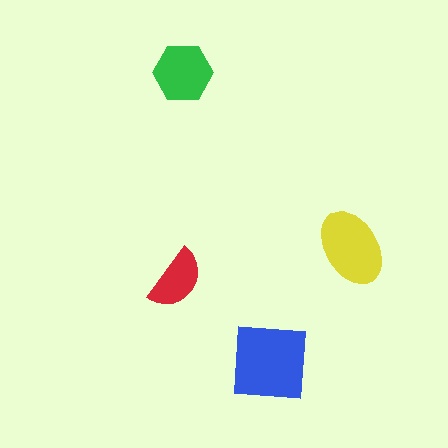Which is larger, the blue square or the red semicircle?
The blue square.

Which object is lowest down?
The blue square is bottommost.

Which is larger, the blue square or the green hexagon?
The blue square.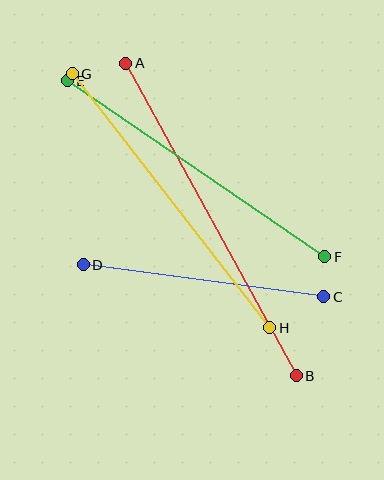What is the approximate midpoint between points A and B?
The midpoint is at approximately (211, 220) pixels.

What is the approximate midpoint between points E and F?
The midpoint is at approximately (196, 169) pixels.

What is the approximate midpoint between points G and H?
The midpoint is at approximately (171, 201) pixels.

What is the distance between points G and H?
The distance is approximately 321 pixels.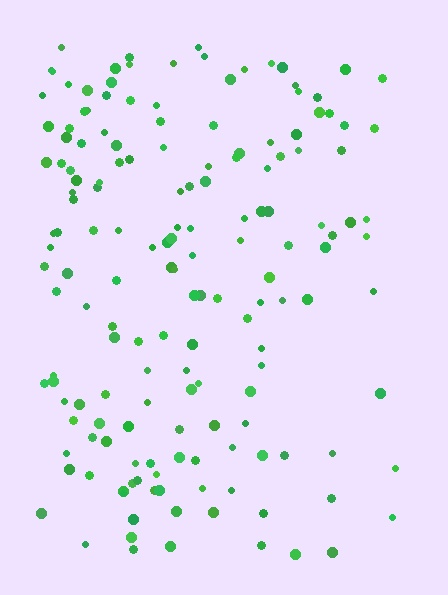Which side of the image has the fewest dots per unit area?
The right.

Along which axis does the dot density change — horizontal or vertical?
Horizontal.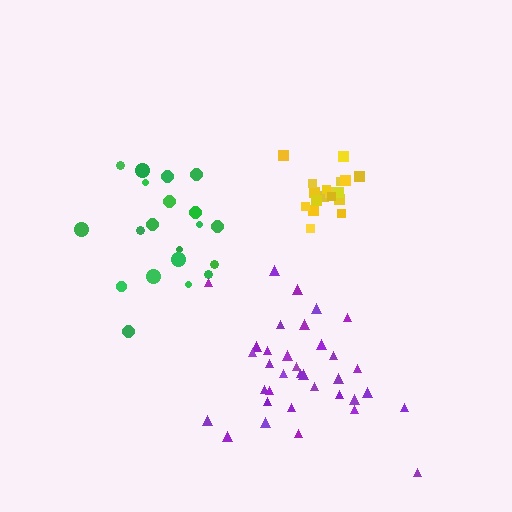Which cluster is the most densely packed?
Yellow.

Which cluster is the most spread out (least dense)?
Green.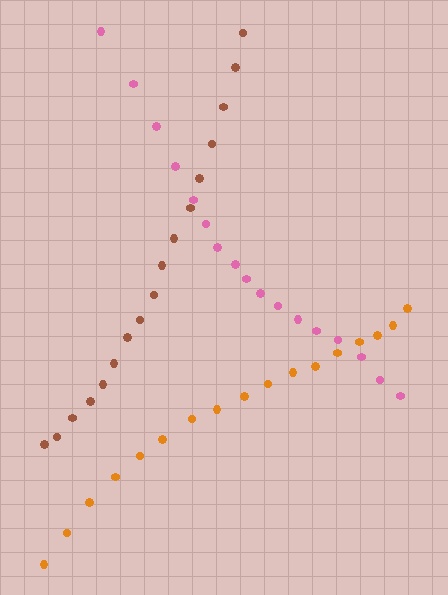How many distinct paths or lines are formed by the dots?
There are 3 distinct paths.